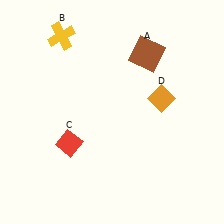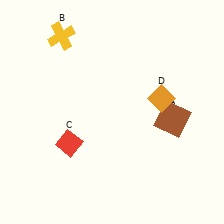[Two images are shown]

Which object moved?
The brown square (A) moved down.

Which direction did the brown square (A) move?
The brown square (A) moved down.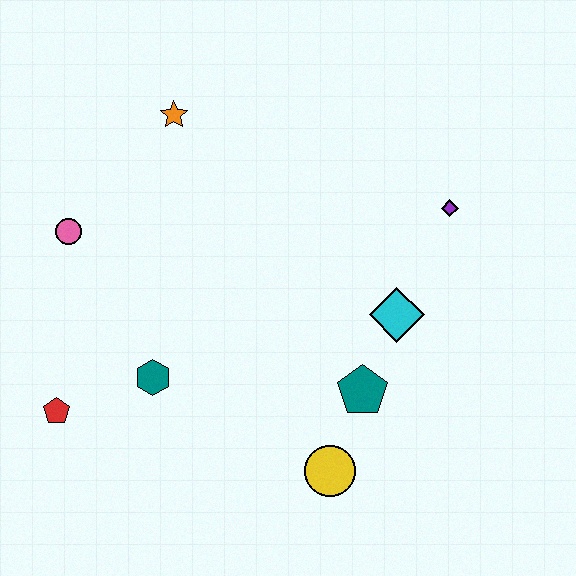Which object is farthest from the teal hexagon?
The purple diamond is farthest from the teal hexagon.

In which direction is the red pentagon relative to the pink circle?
The red pentagon is below the pink circle.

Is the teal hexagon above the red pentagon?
Yes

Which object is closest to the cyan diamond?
The teal pentagon is closest to the cyan diamond.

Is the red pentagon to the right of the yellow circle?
No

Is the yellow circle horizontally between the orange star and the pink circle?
No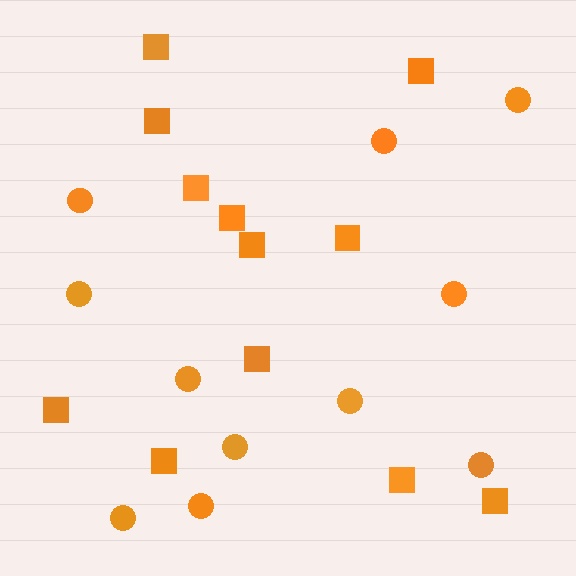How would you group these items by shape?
There are 2 groups: one group of circles (11) and one group of squares (12).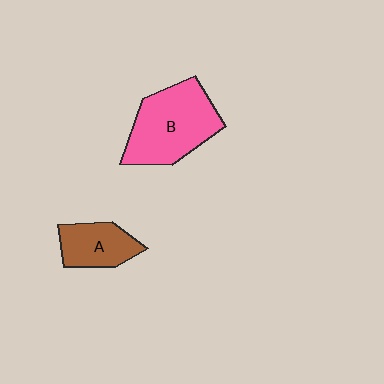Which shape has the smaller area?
Shape A (brown).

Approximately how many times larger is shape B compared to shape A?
Approximately 1.8 times.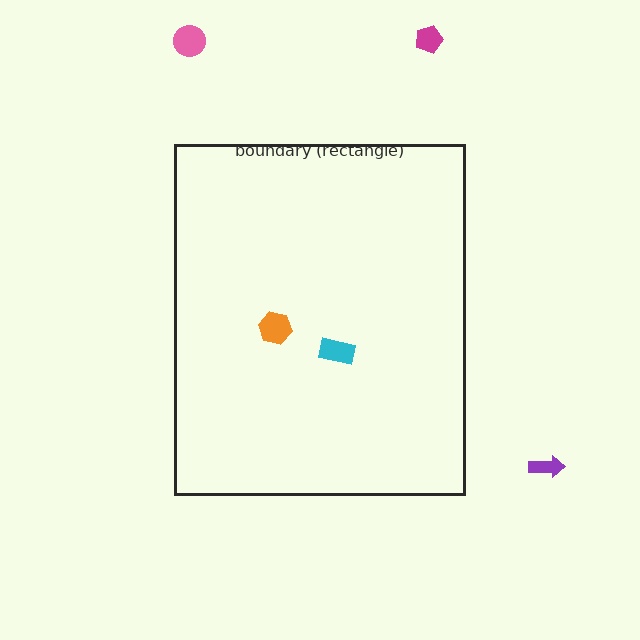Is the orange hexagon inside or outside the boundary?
Inside.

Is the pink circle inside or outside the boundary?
Outside.